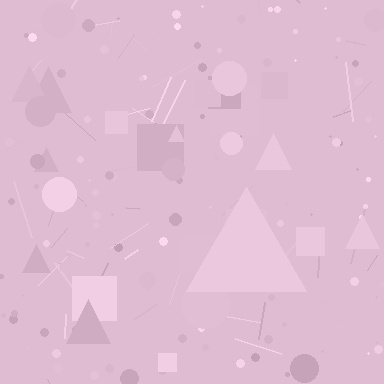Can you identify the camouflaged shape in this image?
The camouflaged shape is a triangle.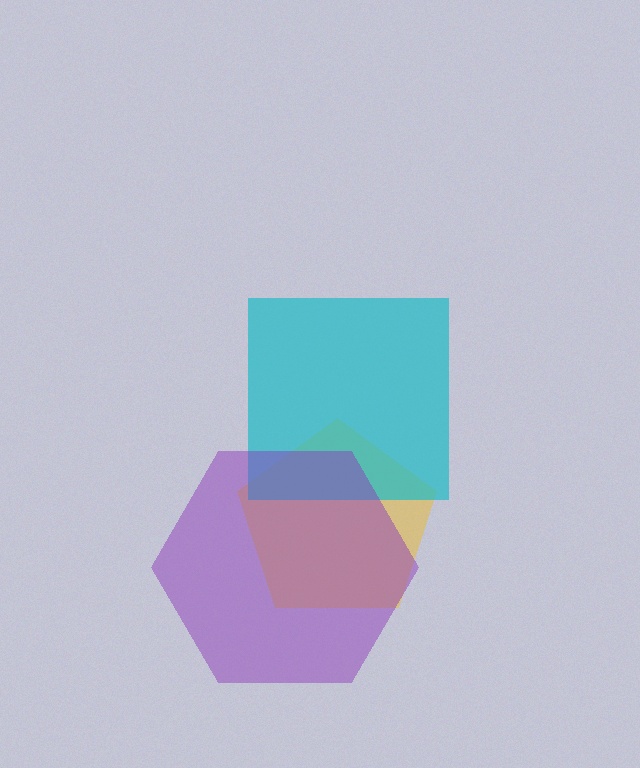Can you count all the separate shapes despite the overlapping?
Yes, there are 3 separate shapes.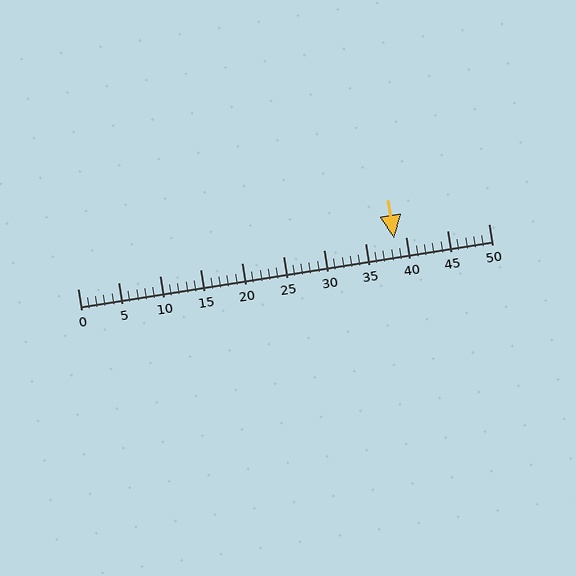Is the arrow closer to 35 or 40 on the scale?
The arrow is closer to 40.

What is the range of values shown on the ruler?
The ruler shows values from 0 to 50.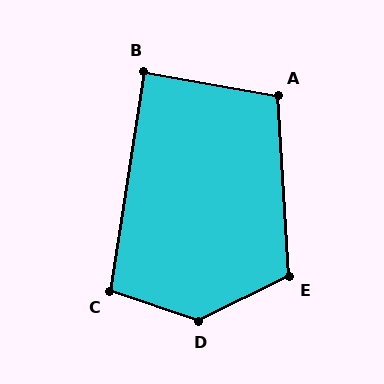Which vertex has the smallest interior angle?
B, at approximately 89 degrees.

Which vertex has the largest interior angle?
D, at approximately 136 degrees.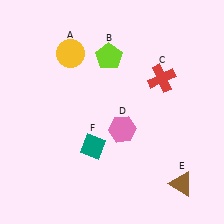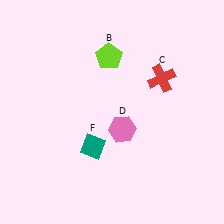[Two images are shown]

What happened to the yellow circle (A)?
The yellow circle (A) was removed in Image 2. It was in the top-left area of Image 1.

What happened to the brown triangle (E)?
The brown triangle (E) was removed in Image 2. It was in the bottom-right area of Image 1.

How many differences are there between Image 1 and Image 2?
There are 2 differences between the two images.